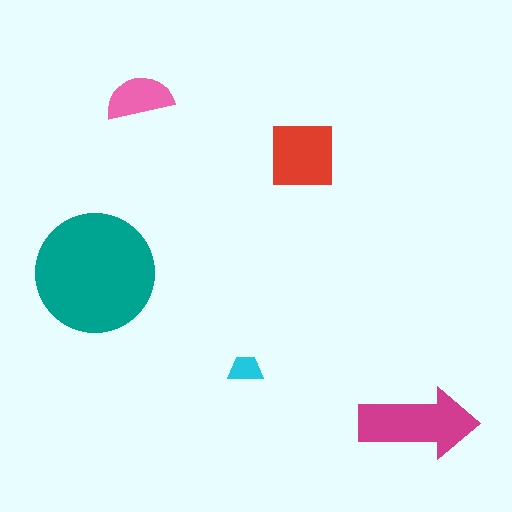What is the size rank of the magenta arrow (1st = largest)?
2nd.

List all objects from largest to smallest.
The teal circle, the magenta arrow, the red square, the pink semicircle, the cyan trapezoid.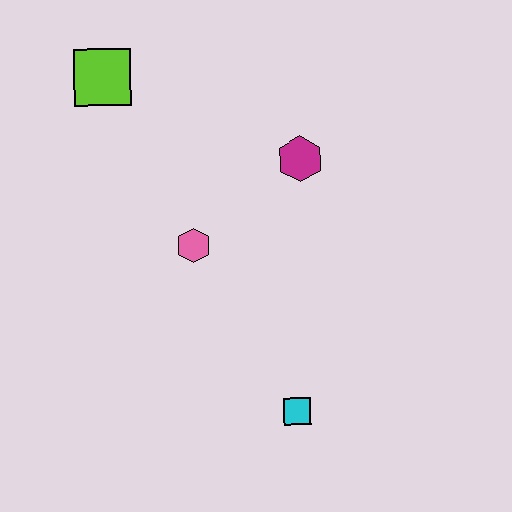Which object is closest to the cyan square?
The pink hexagon is closest to the cyan square.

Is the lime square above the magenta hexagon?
Yes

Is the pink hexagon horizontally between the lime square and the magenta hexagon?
Yes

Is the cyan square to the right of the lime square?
Yes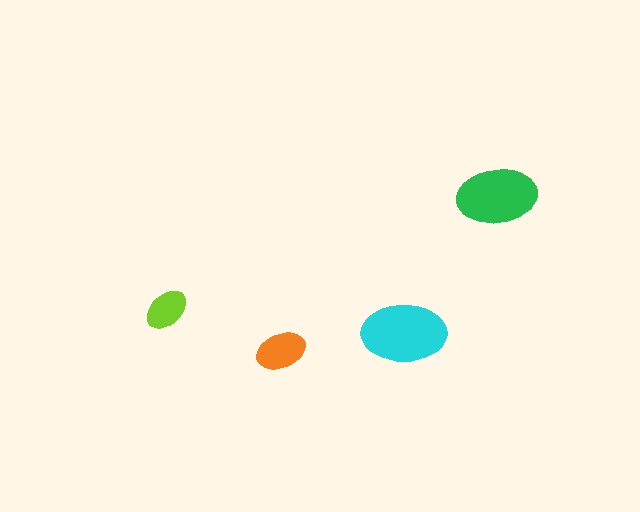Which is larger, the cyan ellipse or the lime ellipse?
The cyan one.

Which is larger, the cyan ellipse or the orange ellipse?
The cyan one.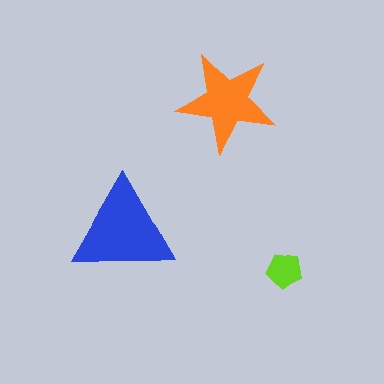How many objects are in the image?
There are 3 objects in the image.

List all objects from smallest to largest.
The lime pentagon, the orange star, the blue triangle.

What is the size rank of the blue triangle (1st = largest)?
1st.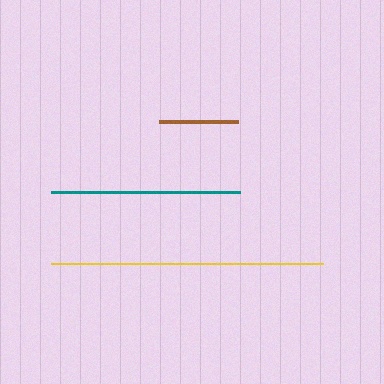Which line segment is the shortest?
The brown line is the shortest at approximately 80 pixels.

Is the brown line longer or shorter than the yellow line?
The yellow line is longer than the brown line.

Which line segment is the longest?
The yellow line is the longest at approximately 272 pixels.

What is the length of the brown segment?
The brown segment is approximately 80 pixels long.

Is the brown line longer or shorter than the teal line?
The teal line is longer than the brown line.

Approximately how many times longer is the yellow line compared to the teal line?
The yellow line is approximately 1.4 times the length of the teal line.